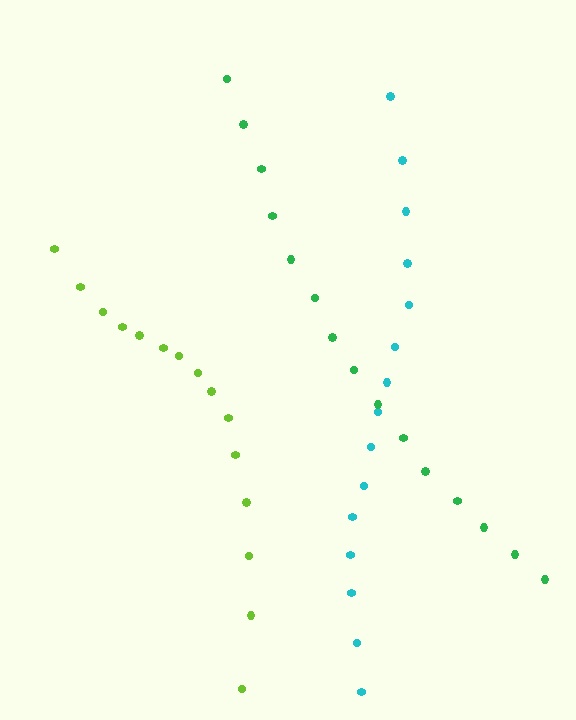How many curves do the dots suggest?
There are 3 distinct paths.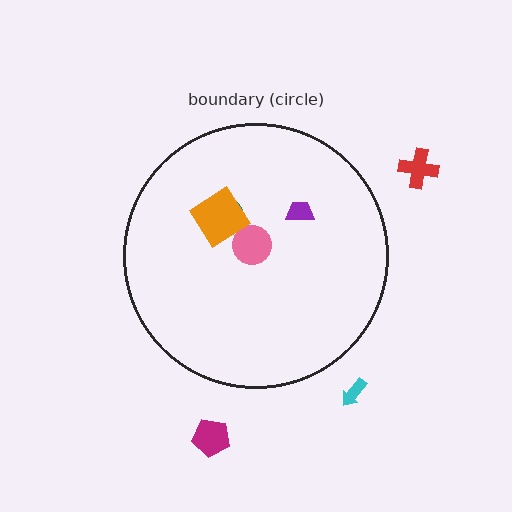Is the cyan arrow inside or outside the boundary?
Outside.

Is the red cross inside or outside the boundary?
Outside.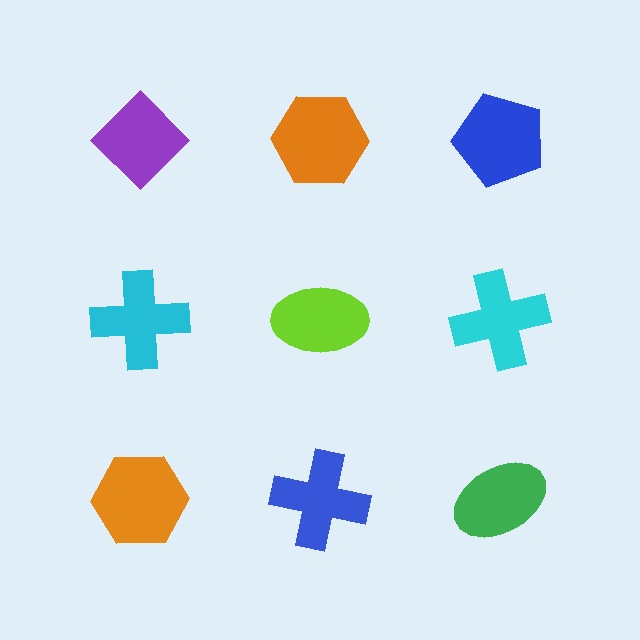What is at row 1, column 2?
An orange hexagon.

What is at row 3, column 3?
A green ellipse.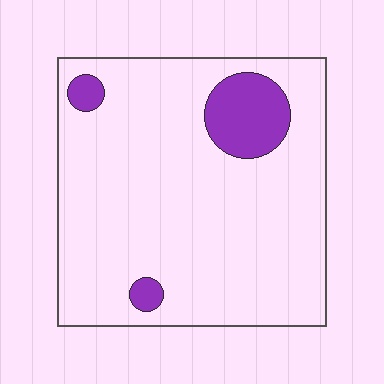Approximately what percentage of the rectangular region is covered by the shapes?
Approximately 10%.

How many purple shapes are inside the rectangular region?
3.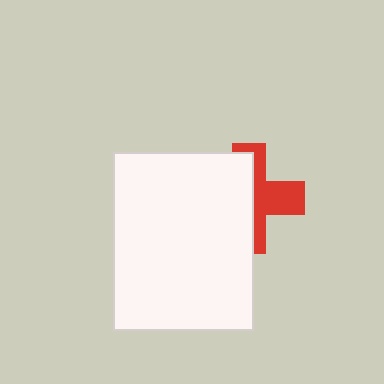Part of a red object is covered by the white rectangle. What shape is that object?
It is a cross.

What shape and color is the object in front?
The object in front is a white rectangle.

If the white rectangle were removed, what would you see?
You would see the complete red cross.